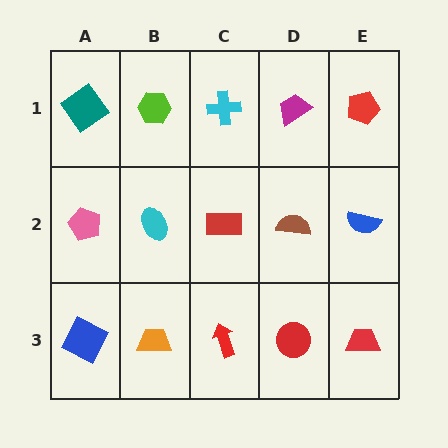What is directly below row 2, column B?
An orange trapezoid.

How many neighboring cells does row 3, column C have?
3.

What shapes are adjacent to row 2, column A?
A teal diamond (row 1, column A), a blue square (row 3, column A), a cyan ellipse (row 2, column B).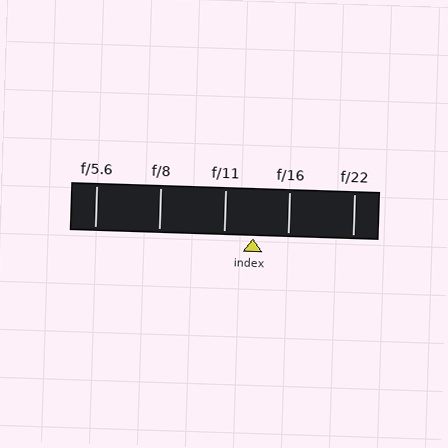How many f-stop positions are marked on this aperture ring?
There are 5 f-stop positions marked.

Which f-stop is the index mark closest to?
The index mark is closest to f/11.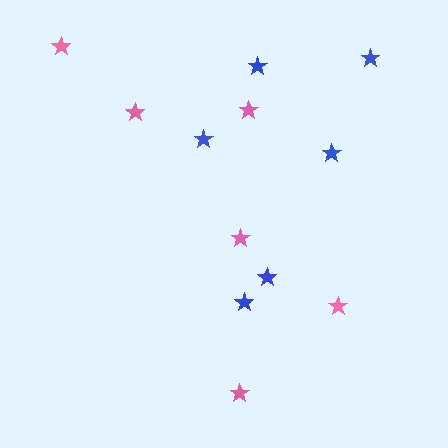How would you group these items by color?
There are 2 groups: one group of blue stars (6) and one group of pink stars (6).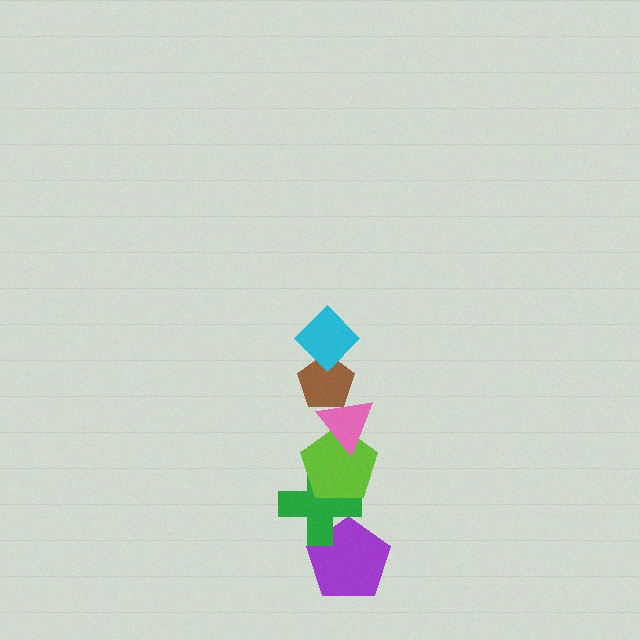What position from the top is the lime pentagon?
The lime pentagon is 4th from the top.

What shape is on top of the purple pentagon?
The green cross is on top of the purple pentagon.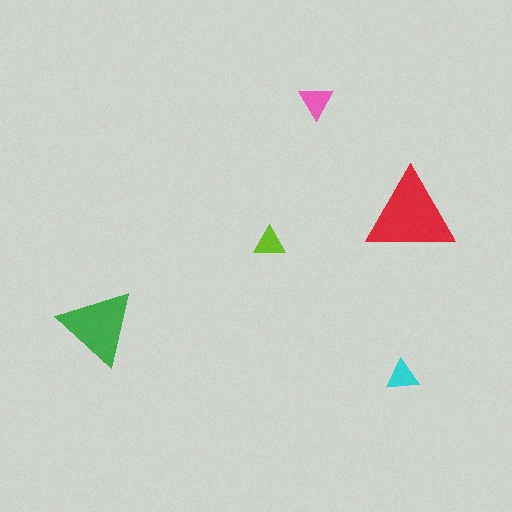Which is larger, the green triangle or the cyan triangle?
The green one.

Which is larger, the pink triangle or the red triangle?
The red one.